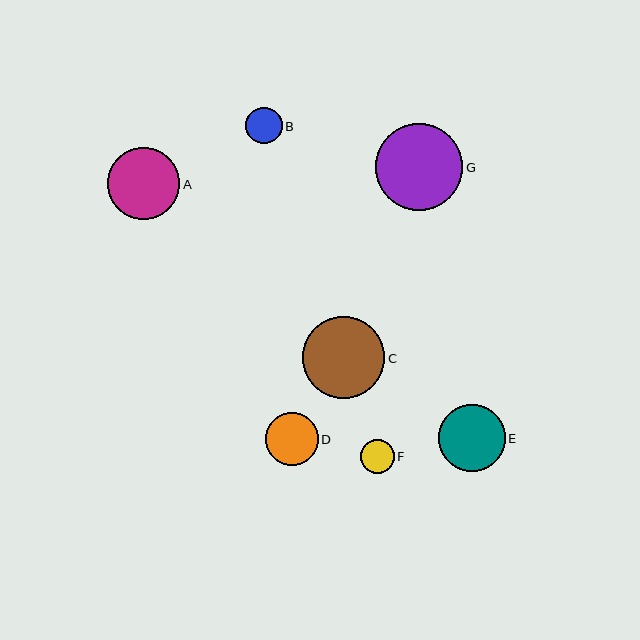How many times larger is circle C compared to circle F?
Circle C is approximately 2.4 times the size of circle F.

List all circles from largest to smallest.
From largest to smallest: G, C, A, E, D, B, F.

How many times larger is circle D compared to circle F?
Circle D is approximately 1.6 times the size of circle F.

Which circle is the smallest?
Circle F is the smallest with a size of approximately 34 pixels.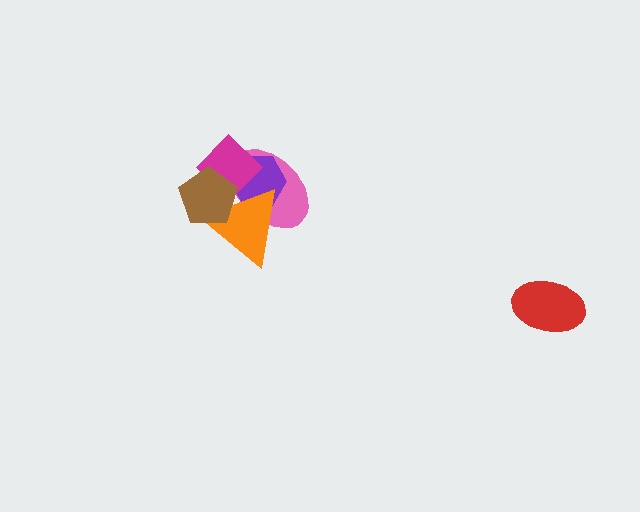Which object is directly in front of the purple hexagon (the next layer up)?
The magenta diamond is directly in front of the purple hexagon.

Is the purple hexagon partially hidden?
Yes, it is partially covered by another shape.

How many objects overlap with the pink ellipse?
4 objects overlap with the pink ellipse.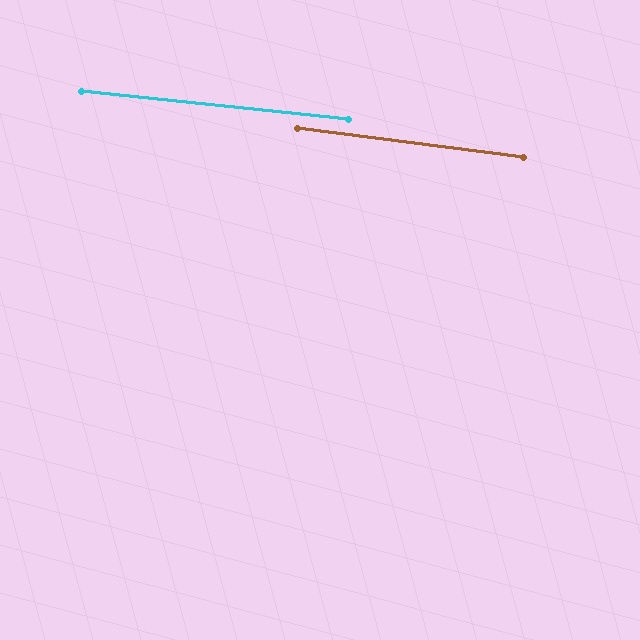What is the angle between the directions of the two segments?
Approximately 1 degree.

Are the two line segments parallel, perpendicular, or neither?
Parallel — their directions differ by only 1.3°.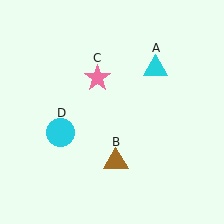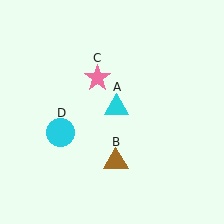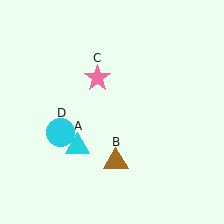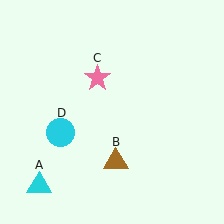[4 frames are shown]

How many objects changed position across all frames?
1 object changed position: cyan triangle (object A).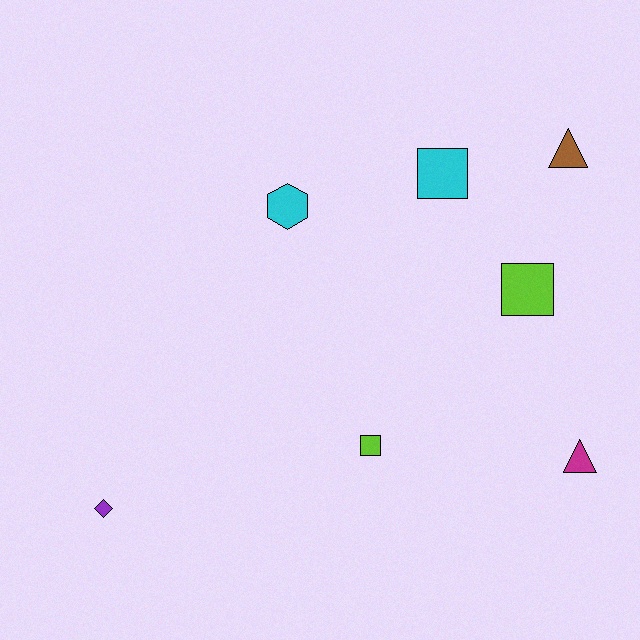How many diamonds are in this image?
There is 1 diamond.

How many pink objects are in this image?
There are no pink objects.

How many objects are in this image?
There are 7 objects.